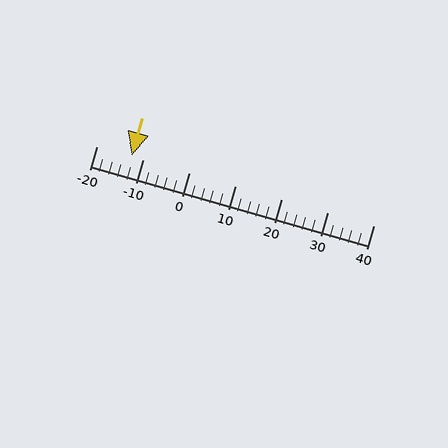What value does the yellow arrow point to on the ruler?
The yellow arrow points to approximately -12.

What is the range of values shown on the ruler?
The ruler shows values from -20 to 40.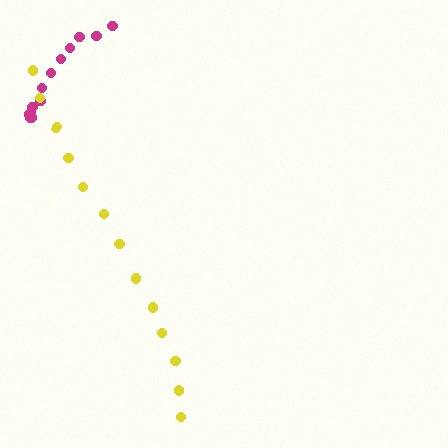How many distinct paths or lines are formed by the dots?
There are 2 distinct paths.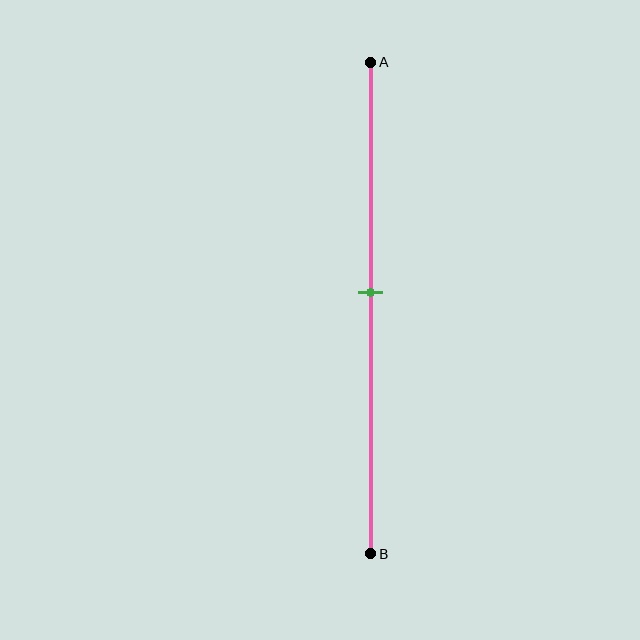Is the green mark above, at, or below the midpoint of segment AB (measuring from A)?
The green mark is above the midpoint of segment AB.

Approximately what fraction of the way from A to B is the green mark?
The green mark is approximately 45% of the way from A to B.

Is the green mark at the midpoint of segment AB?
No, the mark is at about 45% from A, not at the 50% midpoint.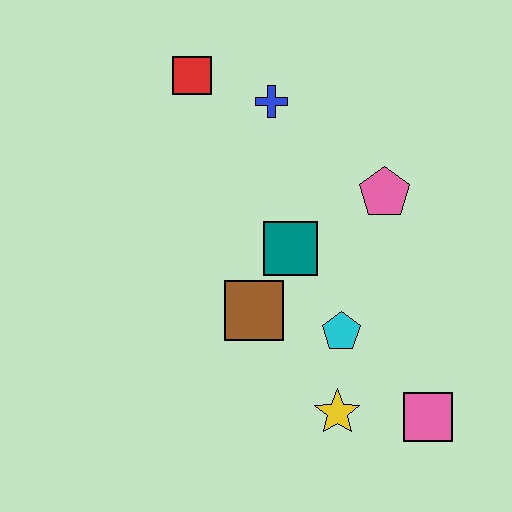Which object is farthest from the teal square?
The pink square is farthest from the teal square.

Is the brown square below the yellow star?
No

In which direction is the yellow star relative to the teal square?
The yellow star is below the teal square.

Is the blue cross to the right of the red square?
Yes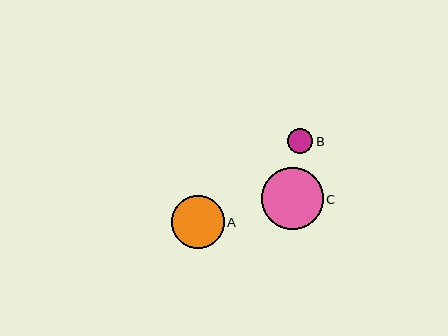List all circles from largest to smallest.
From largest to smallest: C, A, B.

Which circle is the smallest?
Circle B is the smallest with a size of approximately 25 pixels.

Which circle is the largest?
Circle C is the largest with a size of approximately 61 pixels.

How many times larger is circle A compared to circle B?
Circle A is approximately 2.1 times the size of circle B.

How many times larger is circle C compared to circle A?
Circle C is approximately 1.2 times the size of circle A.